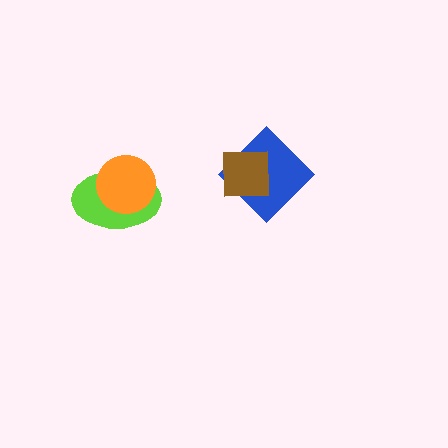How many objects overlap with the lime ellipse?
1 object overlaps with the lime ellipse.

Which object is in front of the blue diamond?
The brown square is in front of the blue diamond.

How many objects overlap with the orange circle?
1 object overlaps with the orange circle.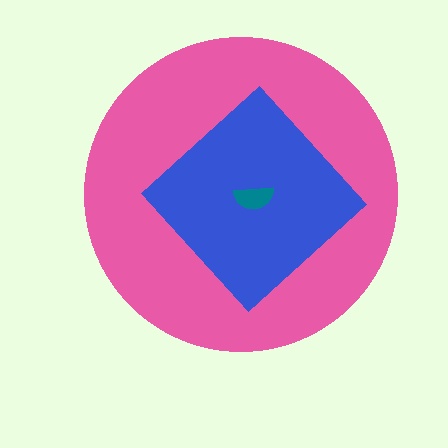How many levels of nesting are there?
3.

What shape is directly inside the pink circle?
The blue diamond.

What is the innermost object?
The teal semicircle.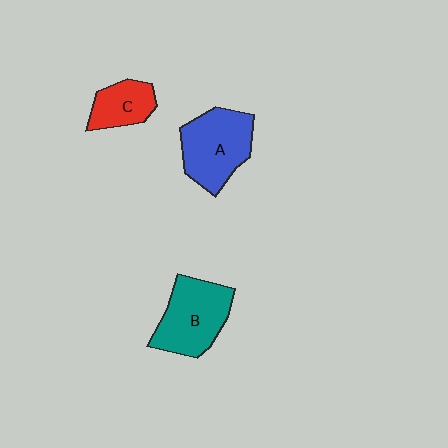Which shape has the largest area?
Shape A (blue).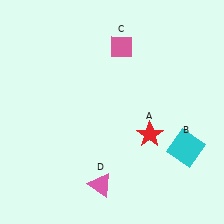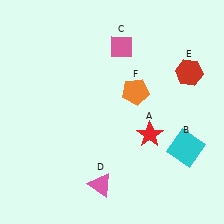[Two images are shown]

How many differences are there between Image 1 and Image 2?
There are 2 differences between the two images.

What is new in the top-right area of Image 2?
A red hexagon (E) was added in the top-right area of Image 2.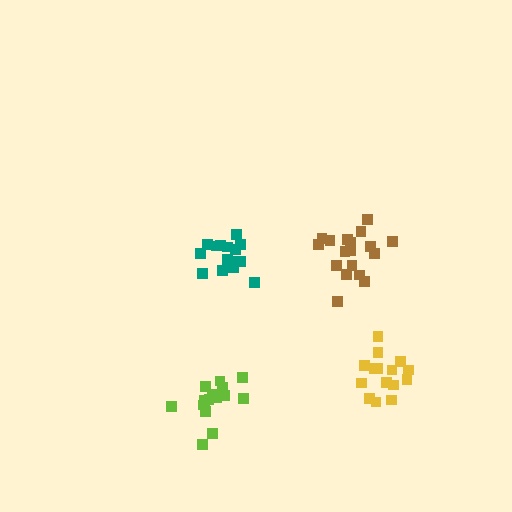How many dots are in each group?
Group 1: 16 dots, Group 2: 15 dots, Group 3: 16 dots, Group 4: 18 dots (65 total).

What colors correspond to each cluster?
The clusters are colored: lime, yellow, teal, brown.